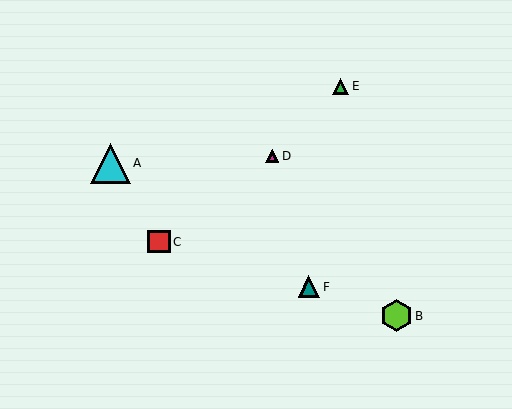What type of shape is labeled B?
Shape B is a lime hexagon.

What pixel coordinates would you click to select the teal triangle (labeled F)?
Click at (309, 287) to select the teal triangle F.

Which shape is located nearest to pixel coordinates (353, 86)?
The green triangle (labeled E) at (341, 86) is nearest to that location.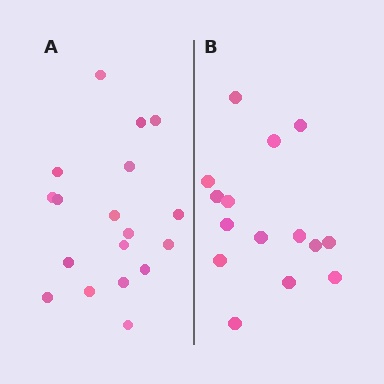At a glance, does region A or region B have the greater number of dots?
Region A (the left region) has more dots.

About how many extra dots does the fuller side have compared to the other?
Region A has just a few more — roughly 2 or 3 more dots than region B.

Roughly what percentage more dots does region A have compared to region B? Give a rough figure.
About 20% more.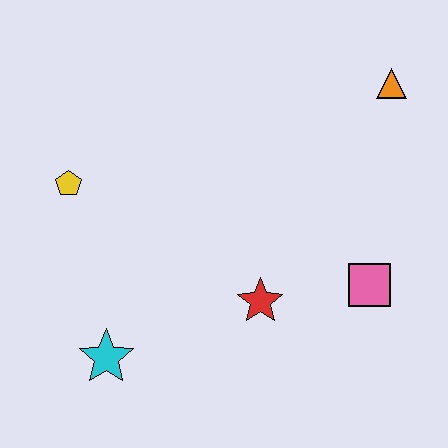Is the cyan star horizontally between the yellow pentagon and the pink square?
Yes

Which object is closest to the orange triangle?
The pink square is closest to the orange triangle.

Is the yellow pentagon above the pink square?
Yes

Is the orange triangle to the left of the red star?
No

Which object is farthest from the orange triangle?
The cyan star is farthest from the orange triangle.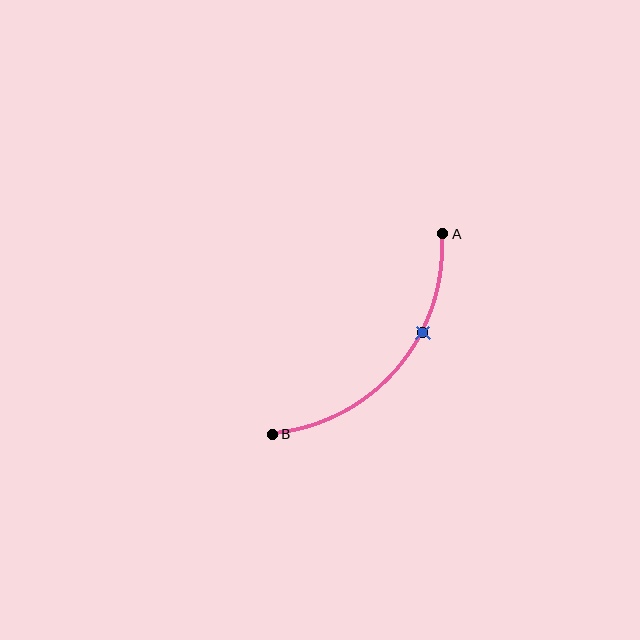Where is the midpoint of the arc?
The arc midpoint is the point on the curve farthest from the straight line joining A and B. It sits below and to the right of that line.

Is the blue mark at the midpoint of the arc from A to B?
No. The blue mark lies on the arc but is closer to endpoint A. The arc midpoint would be at the point on the curve equidistant along the arc from both A and B.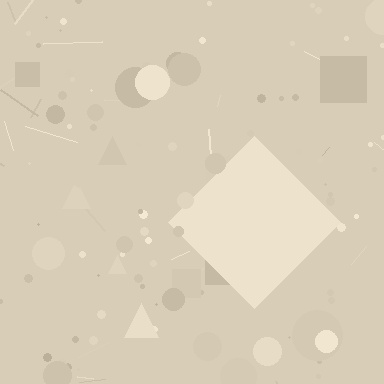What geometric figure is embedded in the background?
A diamond is embedded in the background.